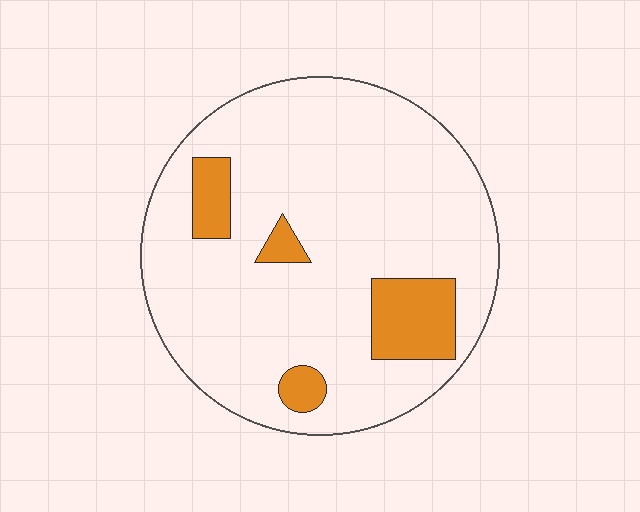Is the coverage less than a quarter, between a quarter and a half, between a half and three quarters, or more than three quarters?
Less than a quarter.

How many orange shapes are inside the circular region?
4.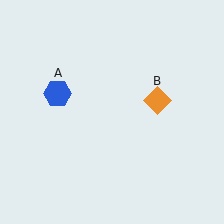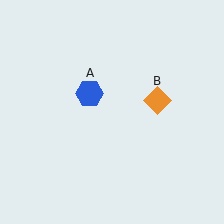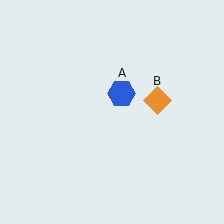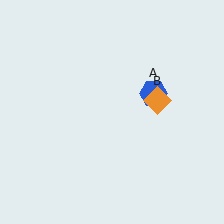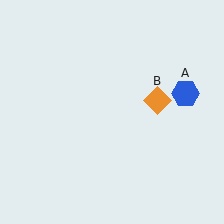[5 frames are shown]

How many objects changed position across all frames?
1 object changed position: blue hexagon (object A).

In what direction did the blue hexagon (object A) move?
The blue hexagon (object A) moved right.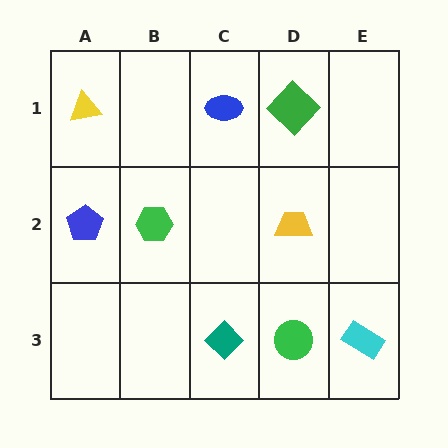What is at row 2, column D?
A yellow trapezoid.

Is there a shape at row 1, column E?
No, that cell is empty.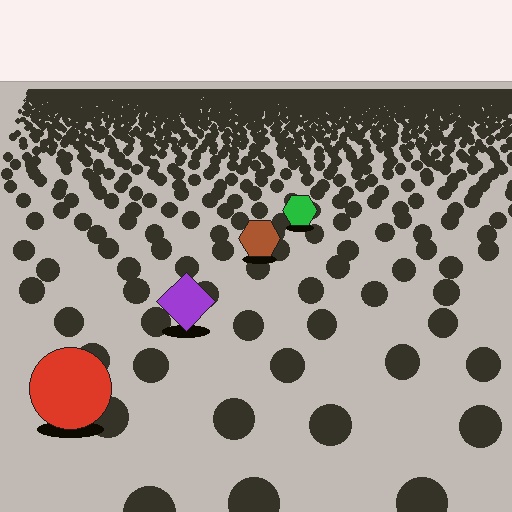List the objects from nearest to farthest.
From nearest to farthest: the red circle, the purple diamond, the brown hexagon, the green hexagon.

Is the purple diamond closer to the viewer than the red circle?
No. The red circle is closer — you can tell from the texture gradient: the ground texture is coarser near it.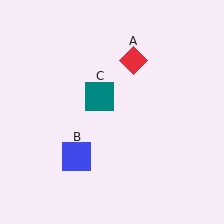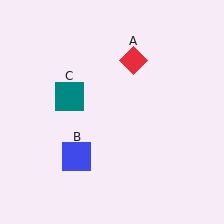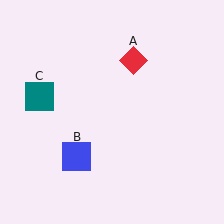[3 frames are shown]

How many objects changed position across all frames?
1 object changed position: teal square (object C).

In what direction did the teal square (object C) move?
The teal square (object C) moved left.